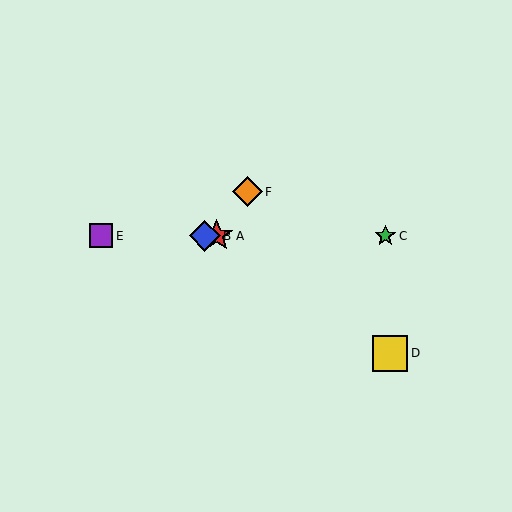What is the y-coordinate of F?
Object F is at y≈192.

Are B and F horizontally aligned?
No, B is at y≈236 and F is at y≈192.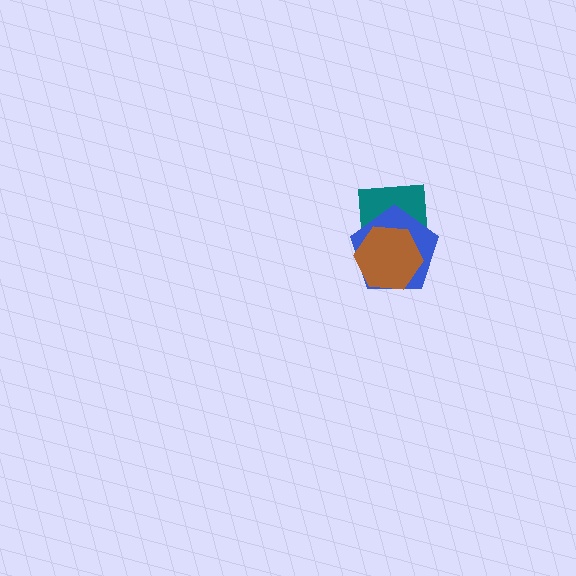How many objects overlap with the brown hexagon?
2 objects overlap with the brown hexagon.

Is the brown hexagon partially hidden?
No, no other shape covers it.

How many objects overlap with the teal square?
2 objects overlap with the teal square.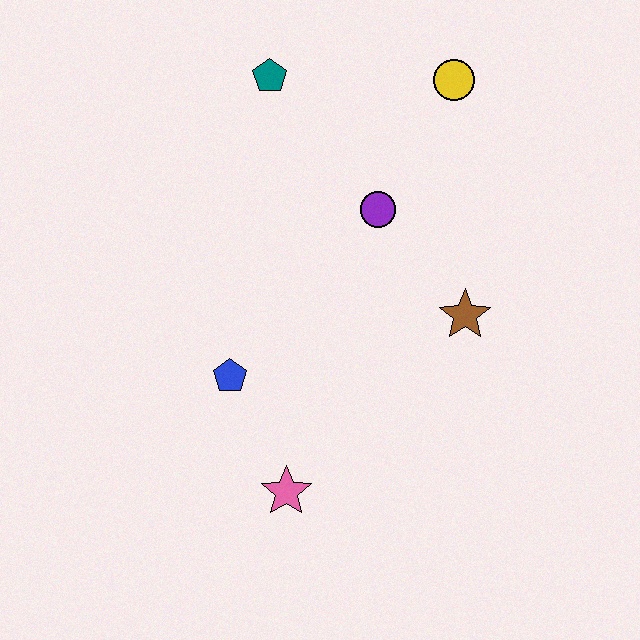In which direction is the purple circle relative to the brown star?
The purple circle is above the brown star.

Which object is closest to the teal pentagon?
The purple circle is closest to the teal pentagon.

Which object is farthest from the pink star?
The yellow circle is farthest from the pink star.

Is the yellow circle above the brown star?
Yes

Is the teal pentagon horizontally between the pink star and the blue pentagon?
Yes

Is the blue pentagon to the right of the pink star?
No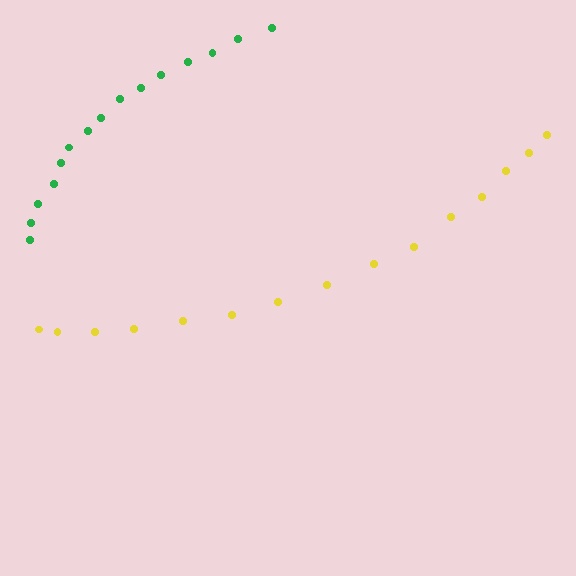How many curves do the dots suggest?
There are 2 distinct paths.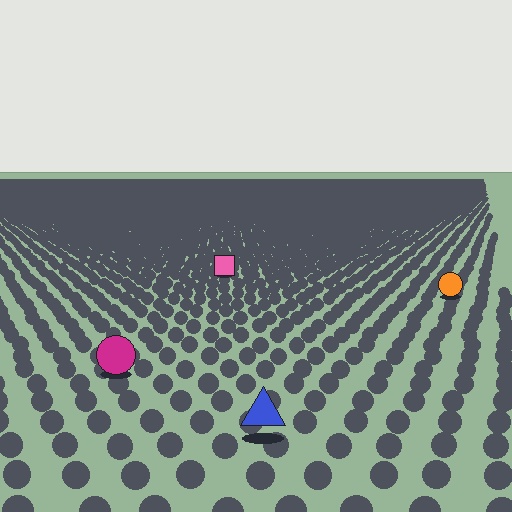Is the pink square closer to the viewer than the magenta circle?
No. The magenta circle is closer — you can tell from the texture gradient: the ground texture is coarser near it.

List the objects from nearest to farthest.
From nearest to farthest: the blue triangle, the magenta circle, the orange circle, the pink square.